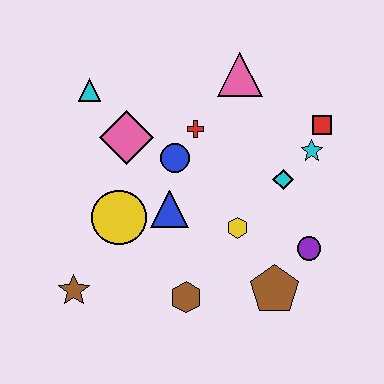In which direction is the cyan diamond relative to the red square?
The cyan diamond is below the red square.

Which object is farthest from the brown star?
The red square is farthest from the brown star.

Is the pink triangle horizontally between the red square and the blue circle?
Yes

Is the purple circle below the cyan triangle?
Yes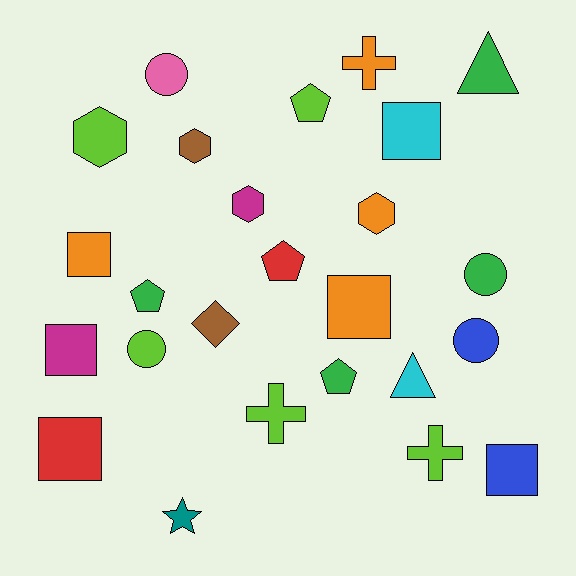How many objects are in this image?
There are 25 objects.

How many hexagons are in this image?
There are 4 hexagons.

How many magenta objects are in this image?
There are 2 magenta objects.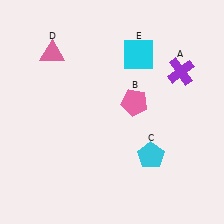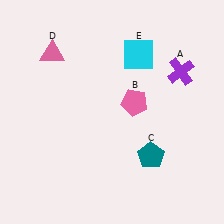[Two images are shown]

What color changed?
The pentagon (C) changed from cyan in Image 1 to teal in Image 2.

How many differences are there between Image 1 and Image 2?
There is 1 difference between the two images.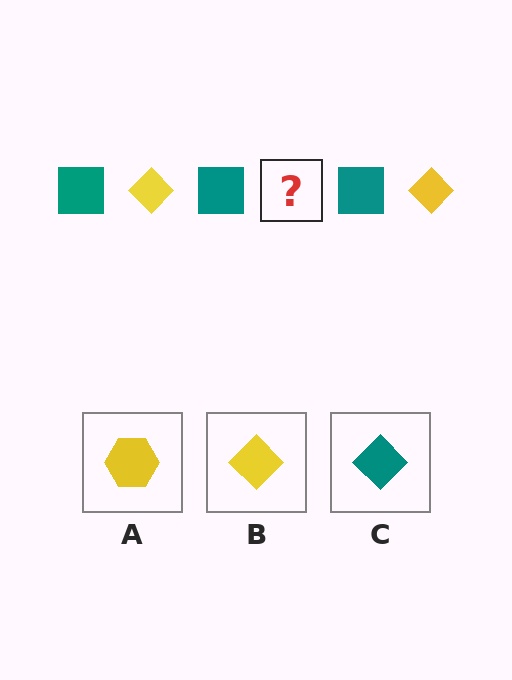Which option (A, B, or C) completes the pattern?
B.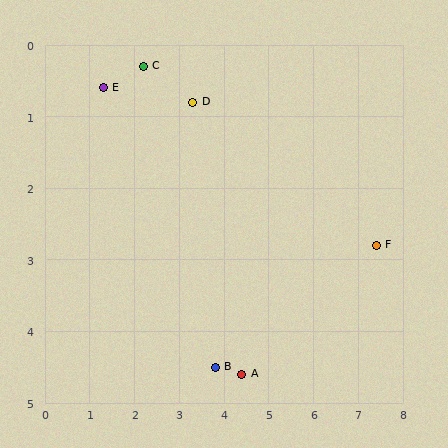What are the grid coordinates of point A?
Point A is at approximately (4.4, 4.6).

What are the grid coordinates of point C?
Point C is at approximately (2.2, 0.3).